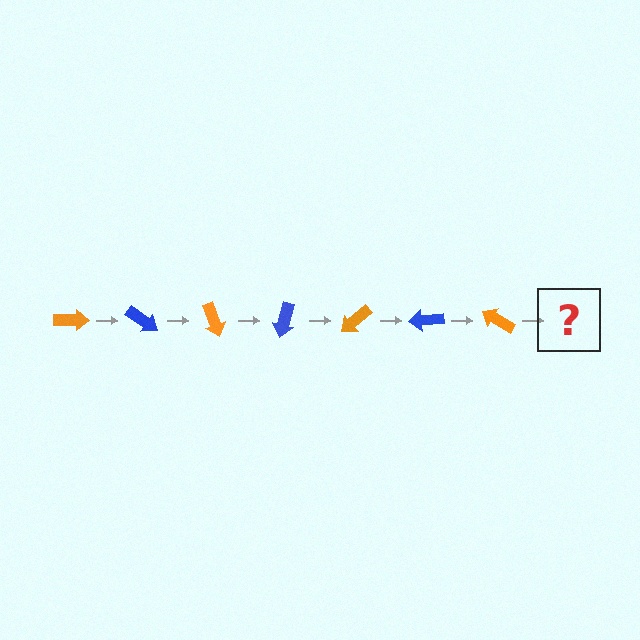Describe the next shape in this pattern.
It should be a blue arrow, rotated 245 degrees from the start.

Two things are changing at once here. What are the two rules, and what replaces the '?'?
The two rules are that it rotates 35 degrees each step and the color cycles through orange and blue. The '?' should be a blue arrow, rotated 245 degrees from the start.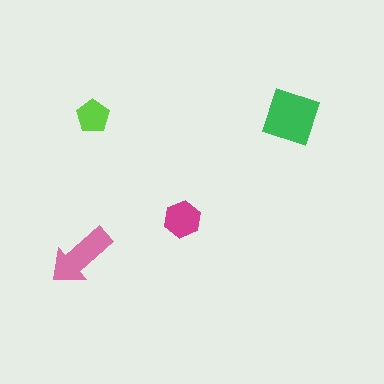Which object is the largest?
The green square.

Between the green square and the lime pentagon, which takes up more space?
The green square.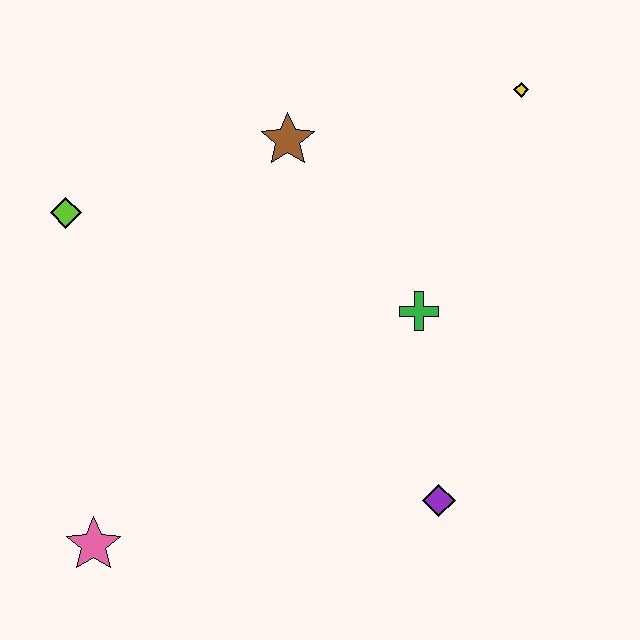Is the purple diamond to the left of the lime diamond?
No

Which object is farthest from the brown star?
The pink star is farthest from the brown star.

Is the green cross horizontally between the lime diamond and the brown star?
No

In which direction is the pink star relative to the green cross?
The pink star is to the left of the green cross.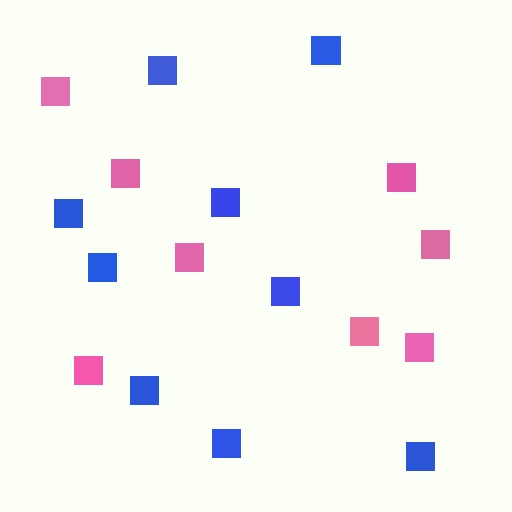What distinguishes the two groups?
There are 2 groups: one group of blue squares (9) and one group of pink squares (8).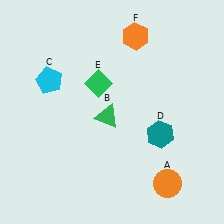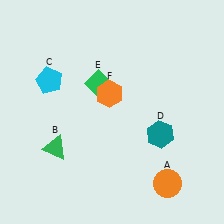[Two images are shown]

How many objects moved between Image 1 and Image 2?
2 objects moved between the two images.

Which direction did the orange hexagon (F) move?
The orange hexagon (F) moved down.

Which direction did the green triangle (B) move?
The green triangle (B) moved left.